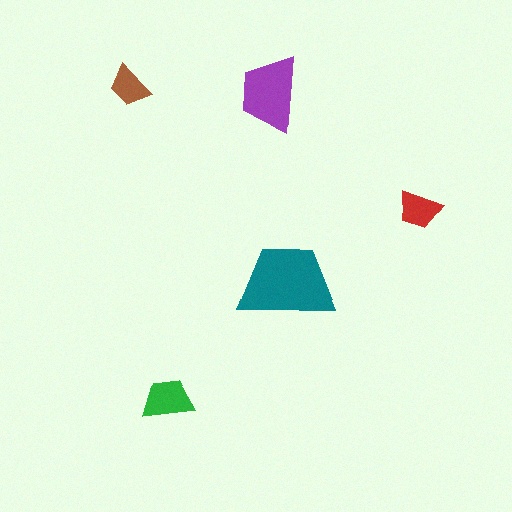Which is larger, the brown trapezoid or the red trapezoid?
The red one.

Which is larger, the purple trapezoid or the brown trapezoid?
The purple one.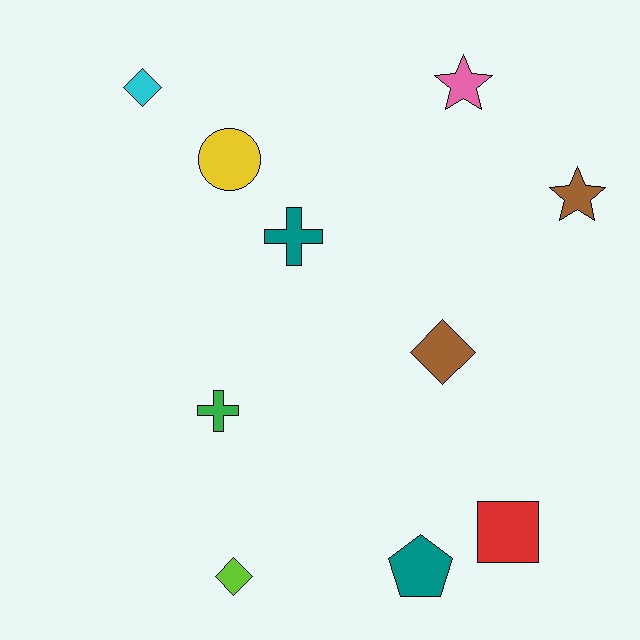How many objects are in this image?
There are 10 objects.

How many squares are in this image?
There is 1 square.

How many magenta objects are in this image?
There are no magenta objects.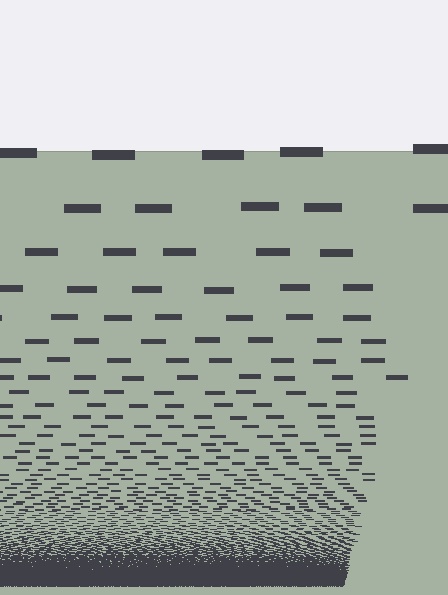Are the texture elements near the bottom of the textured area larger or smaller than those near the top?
Smaller. The gradient is inverted — elements near the bottom are smaller and denser.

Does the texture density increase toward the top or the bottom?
Density increases toward the bottom.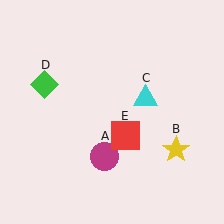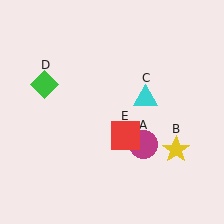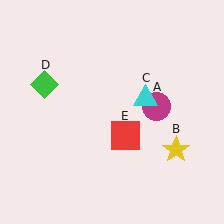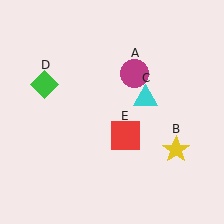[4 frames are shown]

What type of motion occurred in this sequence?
The magenta circle (object A) rotated counterclockwise around the center of the scene.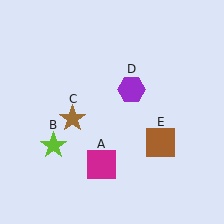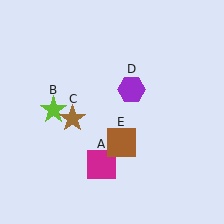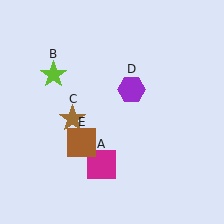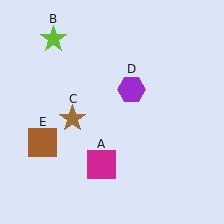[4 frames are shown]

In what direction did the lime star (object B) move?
The lime star (object B) moved up.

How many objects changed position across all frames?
2 objects changed position: lime star (object B), brown square (object E).